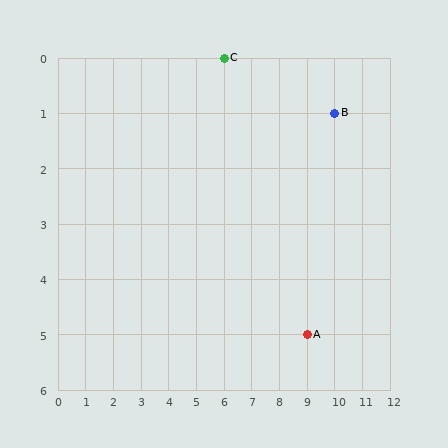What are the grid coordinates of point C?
Point C is at grid coordinates (6, 0).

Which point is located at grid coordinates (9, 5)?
Point A is at (9, 5).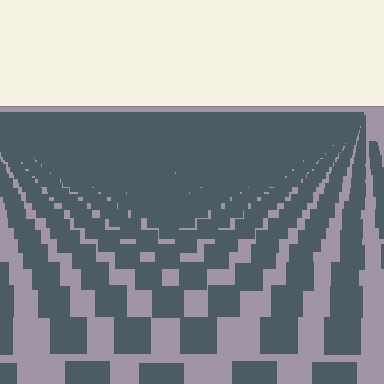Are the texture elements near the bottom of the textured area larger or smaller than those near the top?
Larger. Near the bottom, elements are closer to the viewer and appear at a bigger on-screen size.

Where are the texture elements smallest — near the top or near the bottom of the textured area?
Near the top.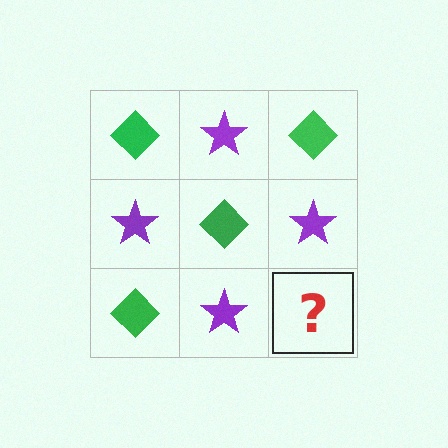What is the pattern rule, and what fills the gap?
The rule is that it alternates green diamond and purple star in a checkerboard pattern. The gap should be filled with a green diamond.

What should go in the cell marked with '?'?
The missing cell should contain a green diamond.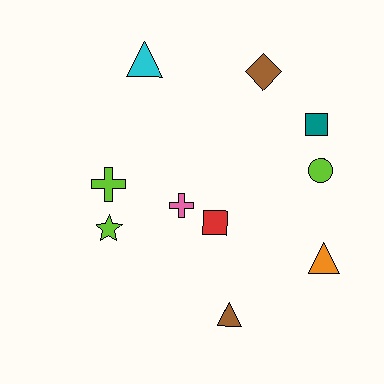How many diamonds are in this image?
There is 1 diamond.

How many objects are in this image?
There are 10 objects.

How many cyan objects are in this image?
There is 1 cyan object.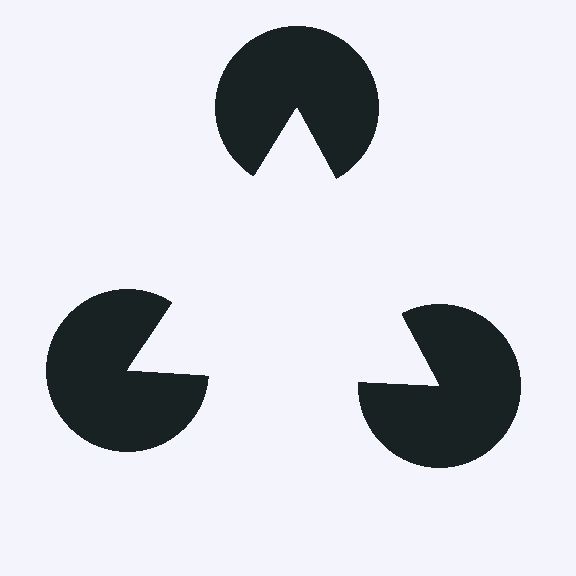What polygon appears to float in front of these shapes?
An illusory triangle — its edges are inferred from the aligned wedge cuts in the pac-man discs, not physically drawn.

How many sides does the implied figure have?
3 sides.